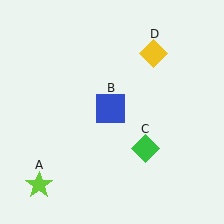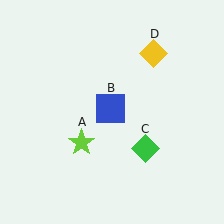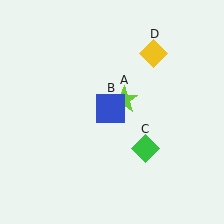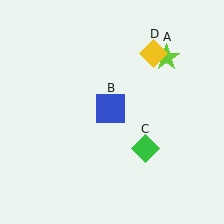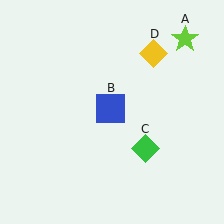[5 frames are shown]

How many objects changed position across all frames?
1 object changed position: lime star (object A).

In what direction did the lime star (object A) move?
The lime star (object A) moved up and to the right.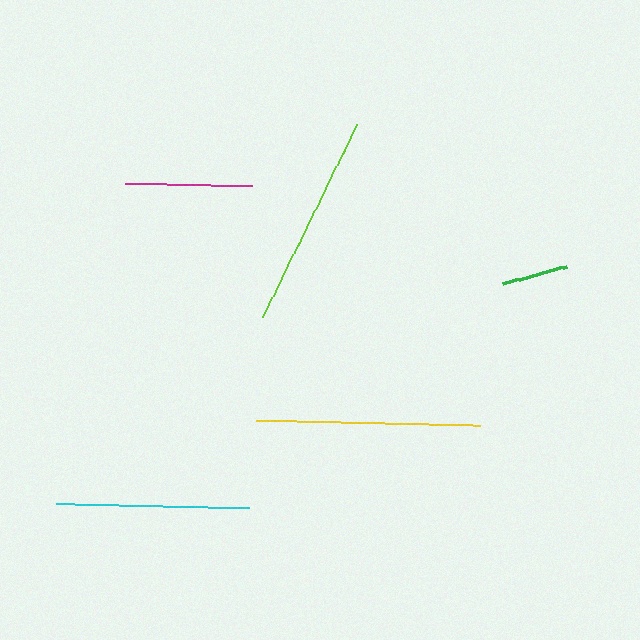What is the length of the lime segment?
The lime segment is approximately 215 pixels long.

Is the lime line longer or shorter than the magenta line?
The lime line is longer than the magenta line.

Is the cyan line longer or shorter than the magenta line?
The cyan line is longer than the magenta line.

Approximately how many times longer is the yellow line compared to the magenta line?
The yellow line is approximately 1.8 times the length of the magenta line.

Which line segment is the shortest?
The green line is the shortest at approximately 66 pixels.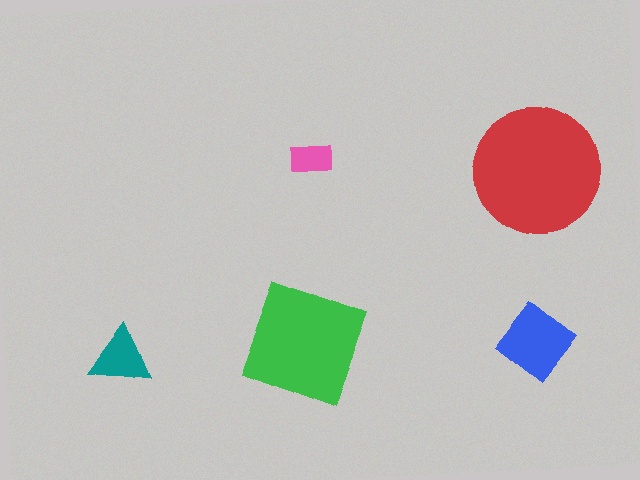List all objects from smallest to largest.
The pink rectangle, the teal triangle, the blue diamond, the green square, the red circle.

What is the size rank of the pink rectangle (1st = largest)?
5th.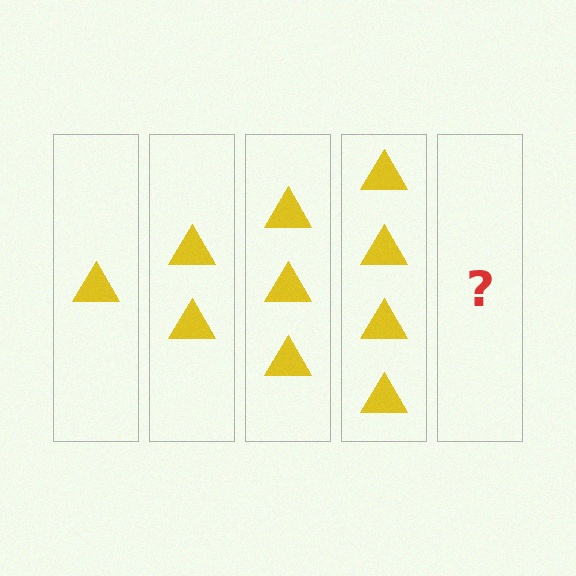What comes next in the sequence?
The next element should be 5 triangles.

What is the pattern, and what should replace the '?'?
The pattern is that each step adds one more triangle. The '?' should be 5 triangles.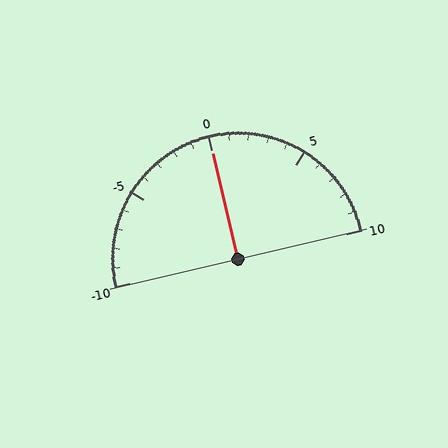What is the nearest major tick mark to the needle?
The nearest major tick mark is 0.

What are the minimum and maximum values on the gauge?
The gauge ranges from -10 to 10.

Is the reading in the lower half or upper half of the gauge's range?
The reading is in the upper half of the range (-10 to 10).